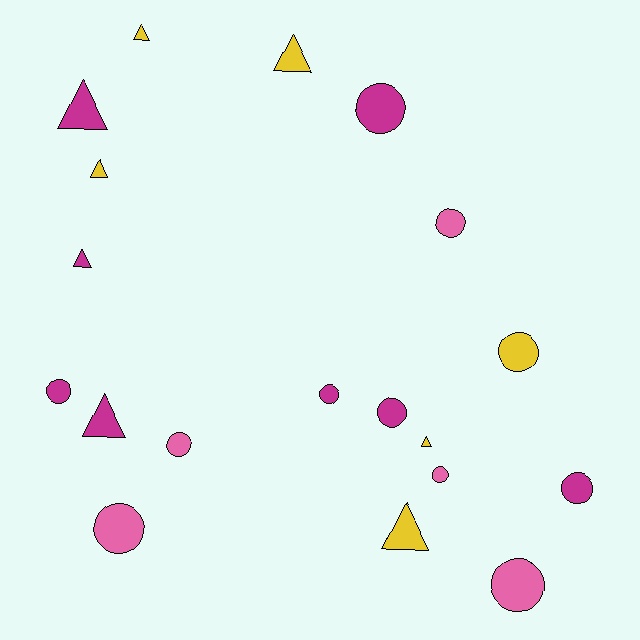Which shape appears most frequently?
Circle, with 11 objects.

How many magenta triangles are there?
There are 3 magenta triangles.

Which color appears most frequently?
Magenta, with 8 objects.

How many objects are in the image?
There are 19 objects.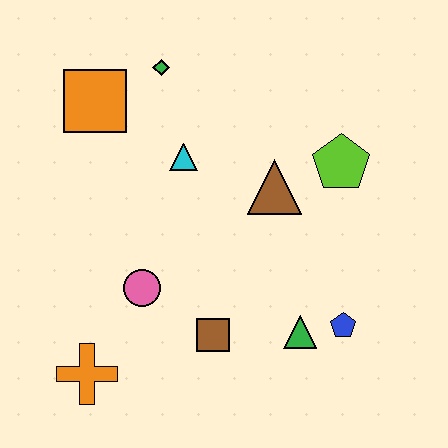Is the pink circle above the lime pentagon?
No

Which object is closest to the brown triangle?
The lime pentagon is closest to the brown triangle.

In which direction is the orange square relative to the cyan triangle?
The orange square is to the left of the cyan triangle.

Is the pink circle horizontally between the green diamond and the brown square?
No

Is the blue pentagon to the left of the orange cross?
No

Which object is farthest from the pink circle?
The lime pentagon is farthest from the pink circle.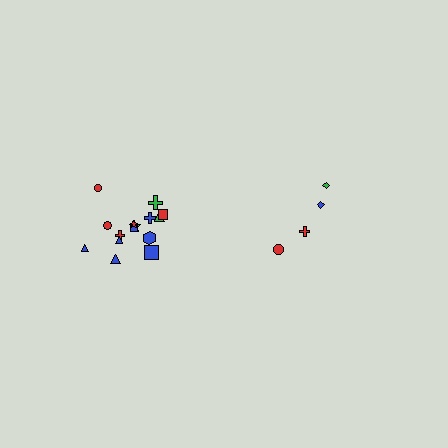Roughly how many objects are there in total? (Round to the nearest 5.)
Roughly 20 objects in total.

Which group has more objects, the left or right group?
The left group.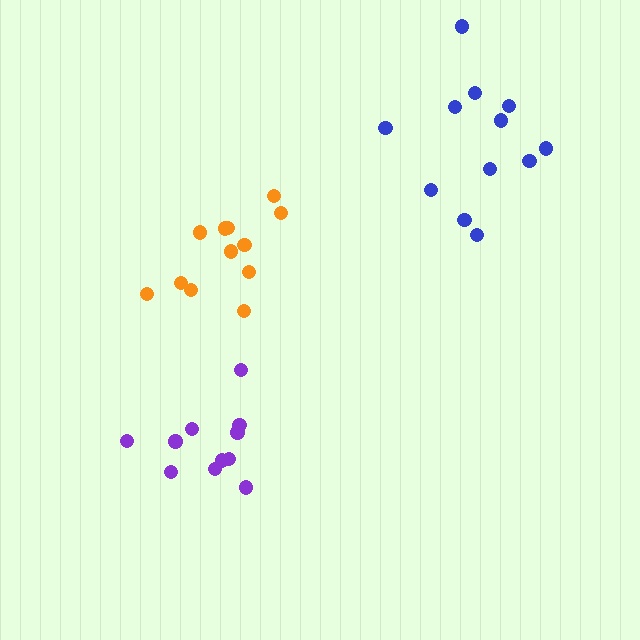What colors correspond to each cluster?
The clusters are colored: purple, blue, orange.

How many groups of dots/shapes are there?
There are 3 groups.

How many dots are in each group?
Group 1: 11 dots, Group 2: 12 dots, Group 3: 12 dots (35 total).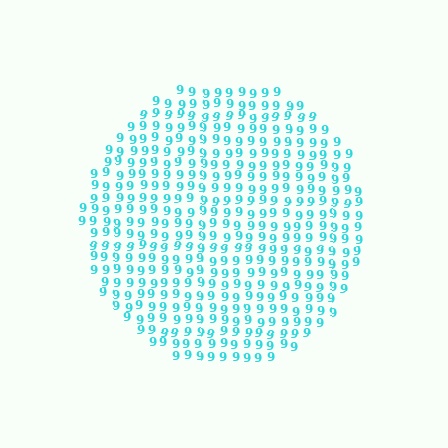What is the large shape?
The large shape is a circle.